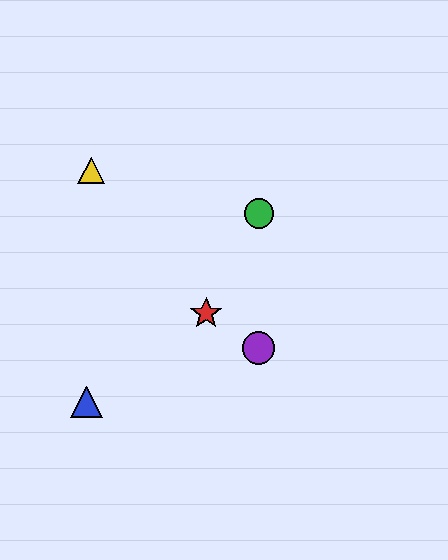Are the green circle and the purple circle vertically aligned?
Yes, both are at x≈259.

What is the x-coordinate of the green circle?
The green circle is at x≈259.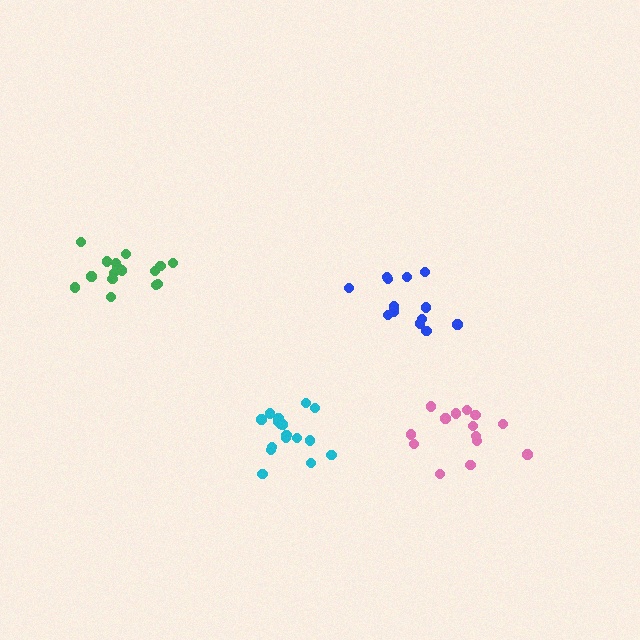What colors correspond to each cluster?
The clusters are colored: blue, cyan, green, pink.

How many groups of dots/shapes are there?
There are 4 groups.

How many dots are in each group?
Group 1: 13 dots, Group 2: 17 dots, Group 3: 16 dots, Group 4: 14 dots (60 total).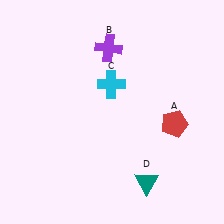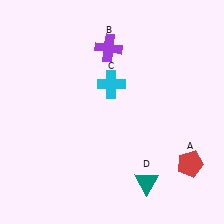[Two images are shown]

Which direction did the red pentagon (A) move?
The red pentagon (A) moved down.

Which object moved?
The red pentagon (A) moved down.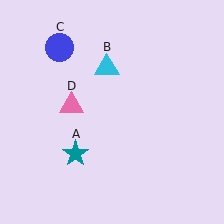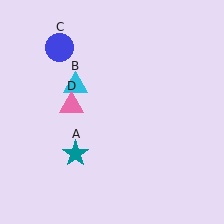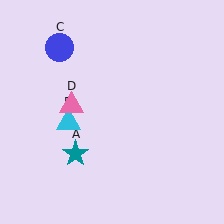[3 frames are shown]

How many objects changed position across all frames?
1 object changed position: cyan triangle (object B).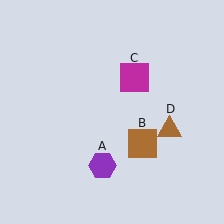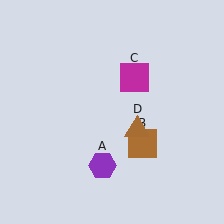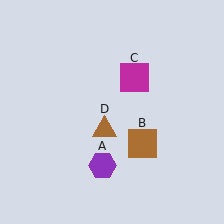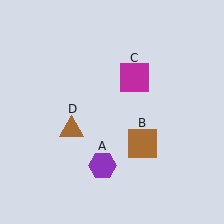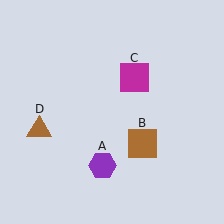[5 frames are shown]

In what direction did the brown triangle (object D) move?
The brown triangle (object D) moved left.